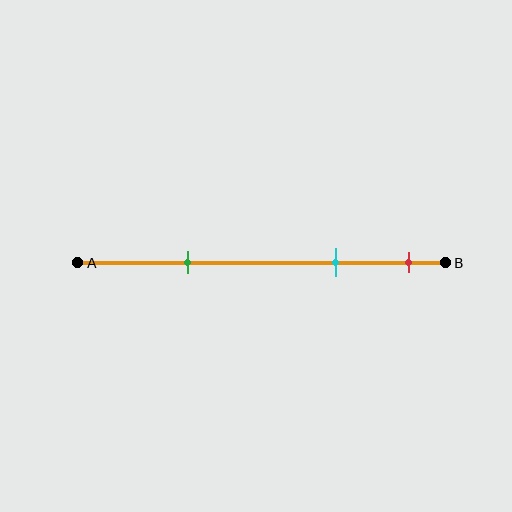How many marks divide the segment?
There are 3 marks dividing the segment.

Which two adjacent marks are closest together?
The cyan and red marks are the closest adjacent pair.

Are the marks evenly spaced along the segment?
No, the marks are not evenly spaced.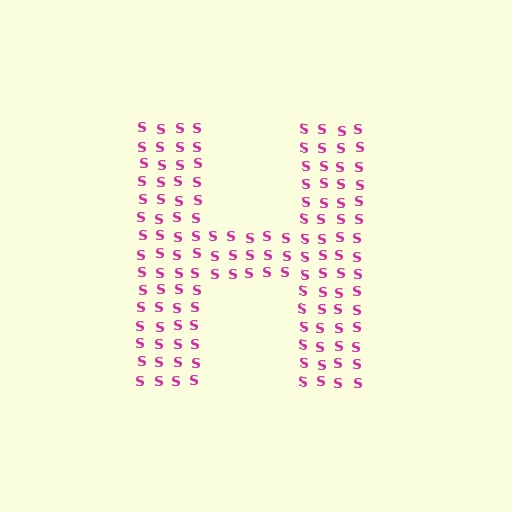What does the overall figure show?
The overall figure shows the letter H.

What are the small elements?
The small elements are letter S's.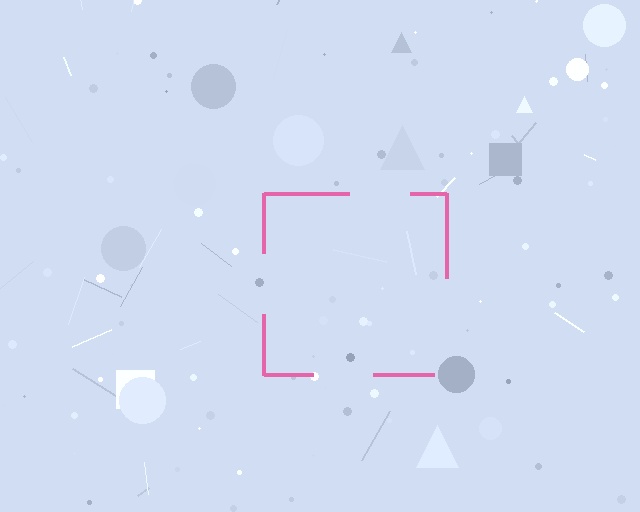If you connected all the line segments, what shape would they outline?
They would outline a square.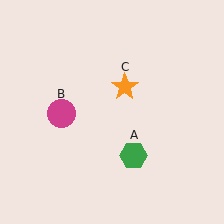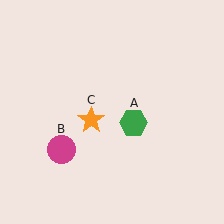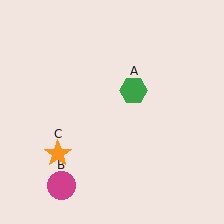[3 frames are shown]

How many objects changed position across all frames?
3 objects changed position: green hexagon (object A), magenta circle (object B), orange star (object C).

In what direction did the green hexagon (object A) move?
The green hexagon (object A) moved up.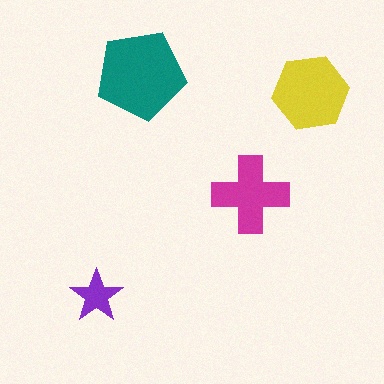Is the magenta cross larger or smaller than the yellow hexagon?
Smaller.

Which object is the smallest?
The purple star.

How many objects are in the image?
There are 4 objects in the image.